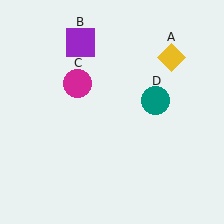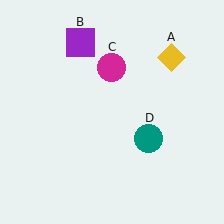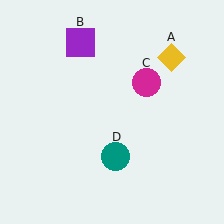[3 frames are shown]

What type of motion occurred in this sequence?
The magenta circle (object C), teal circle (object D) rotated clockwise around the center of the scene.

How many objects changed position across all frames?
2 objects changed position: magenta circle (object C), teal circle (object D).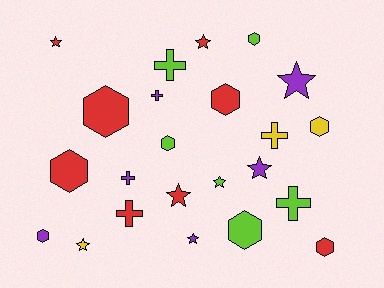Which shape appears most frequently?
Hexagon, with 9 objects.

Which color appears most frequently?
Red, with 8 objects.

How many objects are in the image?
There are 23 objects.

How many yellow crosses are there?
There is 1 yellow cross.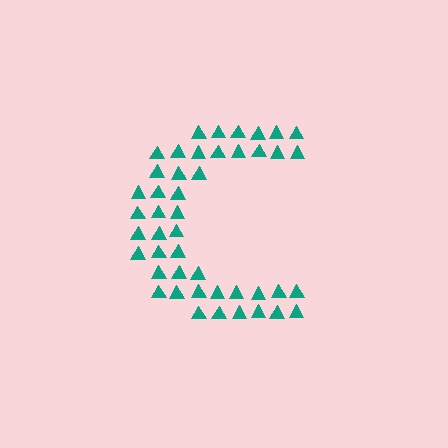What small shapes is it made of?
It is made of small triangles.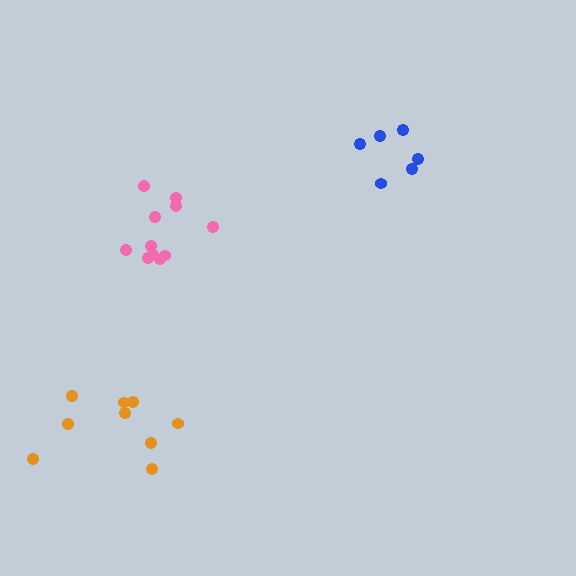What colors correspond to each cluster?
The clusters are colored: blue, pink, orange.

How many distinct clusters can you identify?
There are 3 distinct clusters.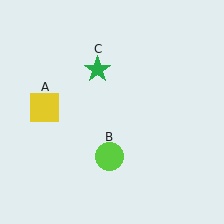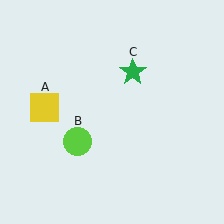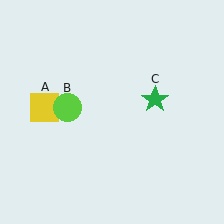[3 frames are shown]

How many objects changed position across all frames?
2 objects changed position: lime circle (object B), green star (object C).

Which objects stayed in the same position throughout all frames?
Yellow square (object A) remained stationary.